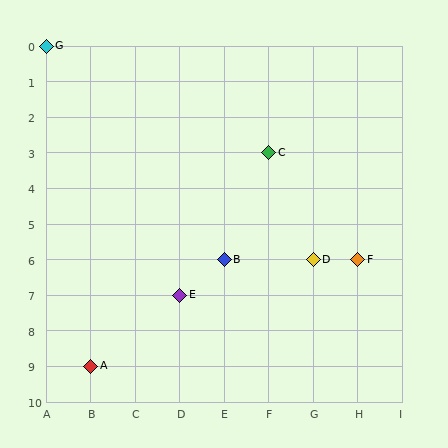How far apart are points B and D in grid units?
Points B and D are 2 columns apart.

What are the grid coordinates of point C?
Point C is at grid coordinates (F, 3).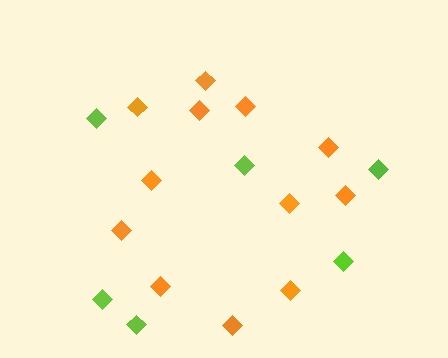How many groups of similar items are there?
There are 2 groups: one group of orange diamonds (12) and one group of lime diamonds (6).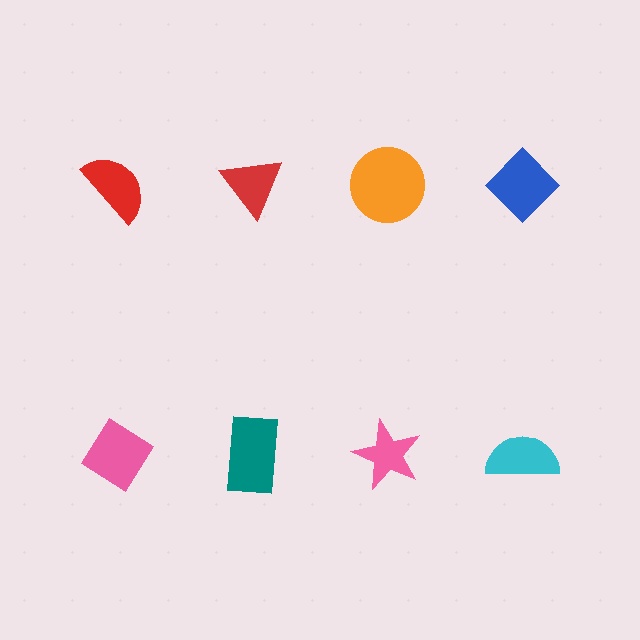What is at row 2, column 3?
A pink star.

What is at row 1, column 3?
An orange circle.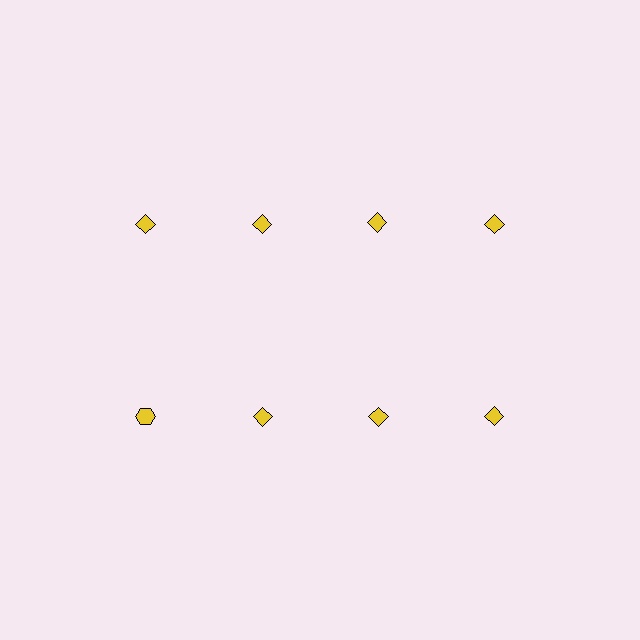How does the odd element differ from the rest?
It has a different shape: hexagon instead of diamond.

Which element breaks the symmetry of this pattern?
The yellow hexagon in the second row, leftmost column breaks the symmetry. All other shapes are yellow diamonds.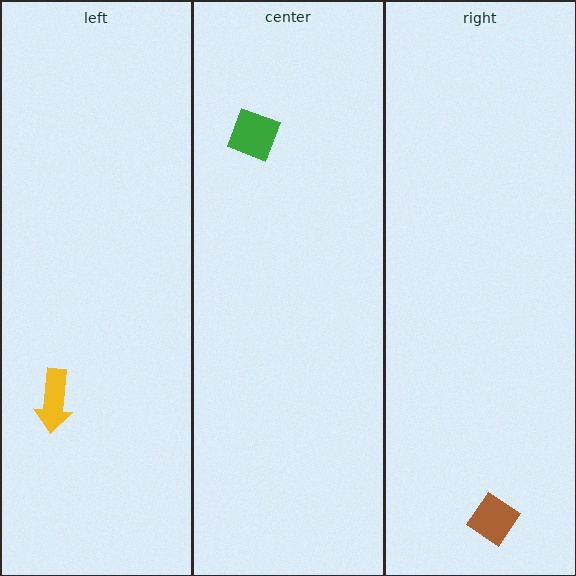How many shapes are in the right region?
1.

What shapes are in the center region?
The green square.